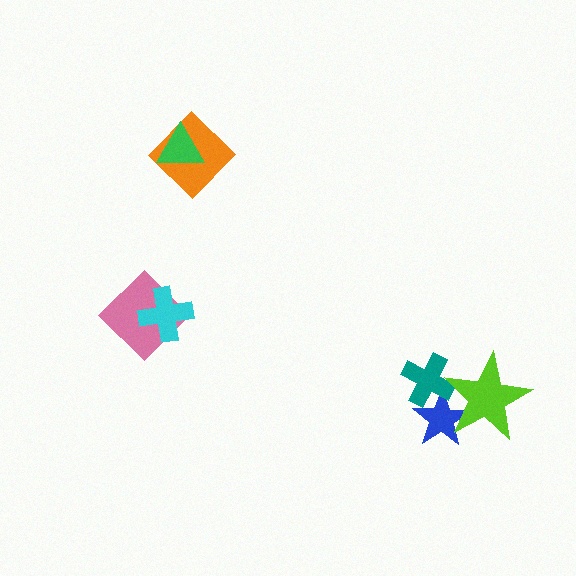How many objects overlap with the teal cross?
2 objects overlap with the teal cross.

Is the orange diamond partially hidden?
Yes, it is partially covered by another shape.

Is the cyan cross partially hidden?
No, no other shape covers it.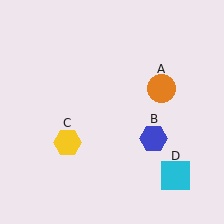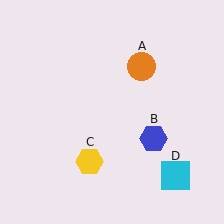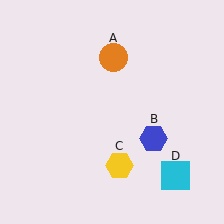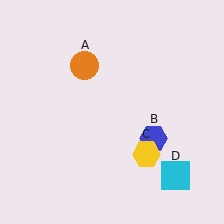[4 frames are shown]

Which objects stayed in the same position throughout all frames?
Blue hexagon (object B) and cyan square (object D) remained stationary.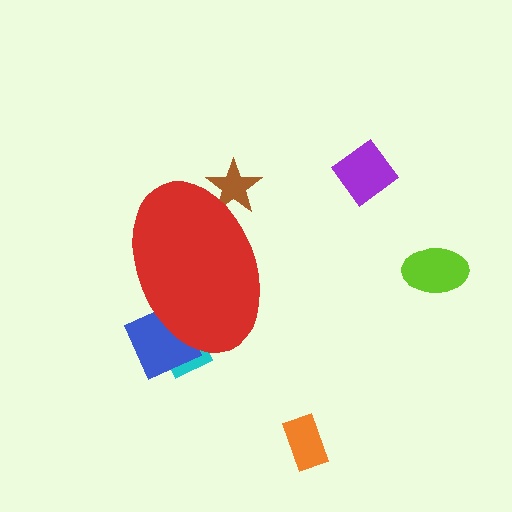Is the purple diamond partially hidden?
No, the purple diamond is fully visible.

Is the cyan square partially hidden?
Yes, the cyan square is partially hidden behind the red ellipse.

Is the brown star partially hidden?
Yes, the brown star is partially hidden behind the red ellipse.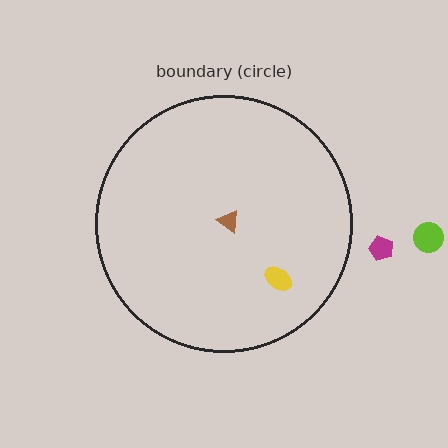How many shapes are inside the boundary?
2 inside, 2 outside.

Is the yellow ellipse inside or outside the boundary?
Inside.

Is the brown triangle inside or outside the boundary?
Inside.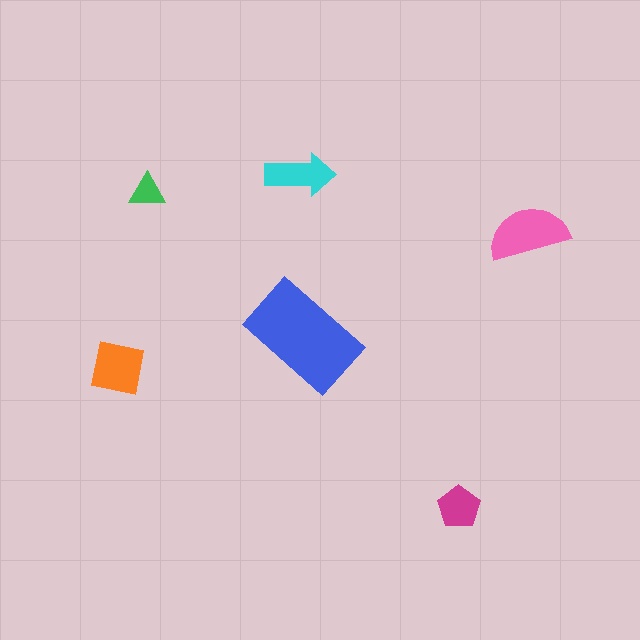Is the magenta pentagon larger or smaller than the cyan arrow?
Smaller.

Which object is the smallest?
The green triangle.